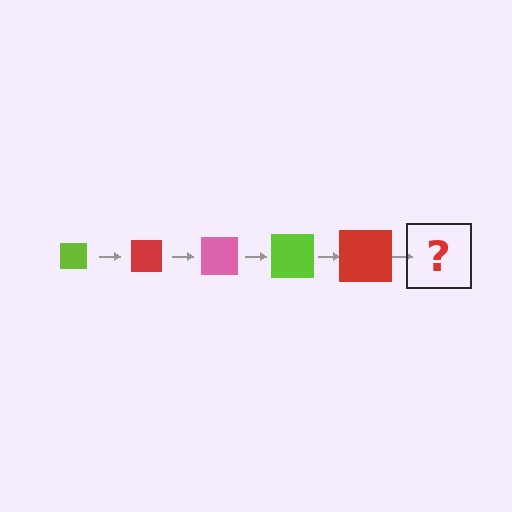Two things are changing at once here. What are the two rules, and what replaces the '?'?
The two rules are that the square grows larger each step and the color cycles through lime, red, and pink. The '?' should be a pink square, larger than the previous one.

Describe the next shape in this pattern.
It should be a pink square, larger than the previous one.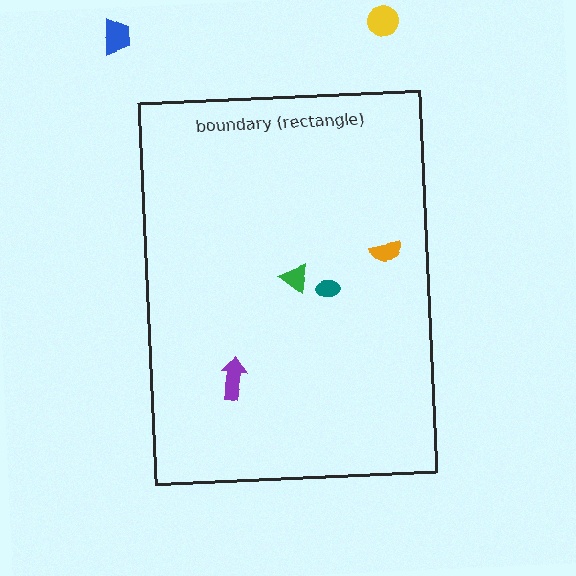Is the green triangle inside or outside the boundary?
Inside.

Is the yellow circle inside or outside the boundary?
Outside.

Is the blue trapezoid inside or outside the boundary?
Outside.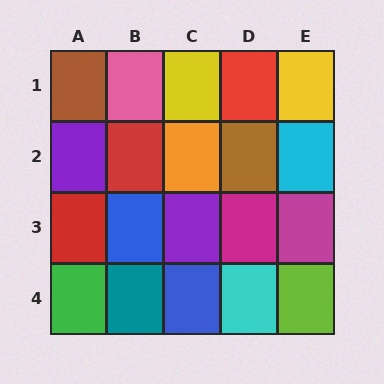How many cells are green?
1 cell is green.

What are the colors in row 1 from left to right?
Brown, pink, yellow, red, yellow.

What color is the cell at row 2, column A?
Purple.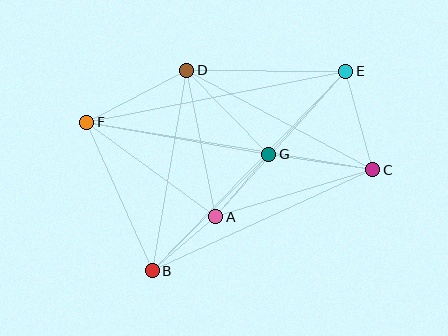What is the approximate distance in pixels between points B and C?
The distance between B and C is approximately 242 pixels.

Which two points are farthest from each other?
Points C and F are farthest from each other.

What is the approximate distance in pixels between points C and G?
The distance between C and G is approximately 105 pixels.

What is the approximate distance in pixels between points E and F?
The distance between E and F is approximately 264 pixels.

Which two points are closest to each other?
Points A and G are closest to each other.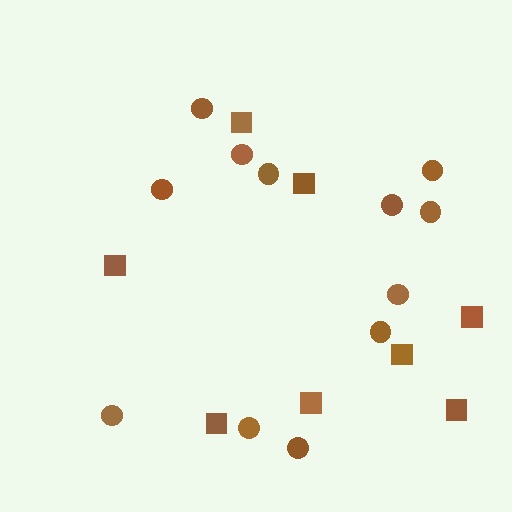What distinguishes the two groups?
There are 2 groups: one group of circles (12) and one group of squares (8).